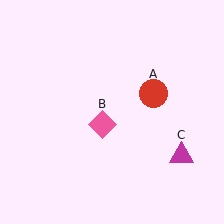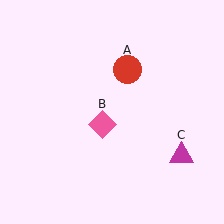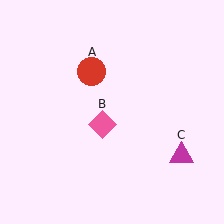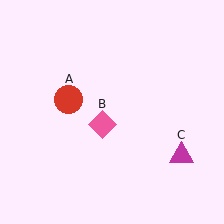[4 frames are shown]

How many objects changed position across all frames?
1 object changed position: red circle (object A).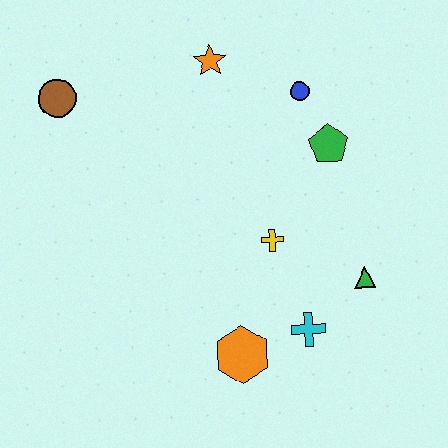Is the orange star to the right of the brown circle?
Yes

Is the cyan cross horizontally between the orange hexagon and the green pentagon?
Yes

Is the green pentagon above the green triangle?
Yes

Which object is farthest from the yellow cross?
The brown circle is farthest from the yellow cross.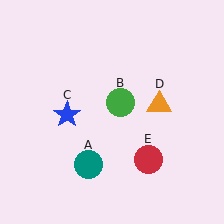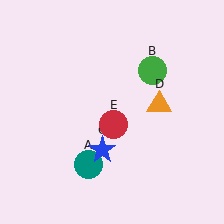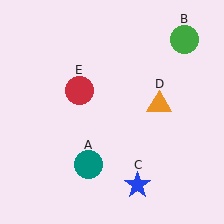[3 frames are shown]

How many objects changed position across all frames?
3 objects changed position: green circle (object B), blue star (object C), red circle (object E).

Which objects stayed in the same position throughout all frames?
Teal circle (object A) and orange triangle (object D) remained stationary.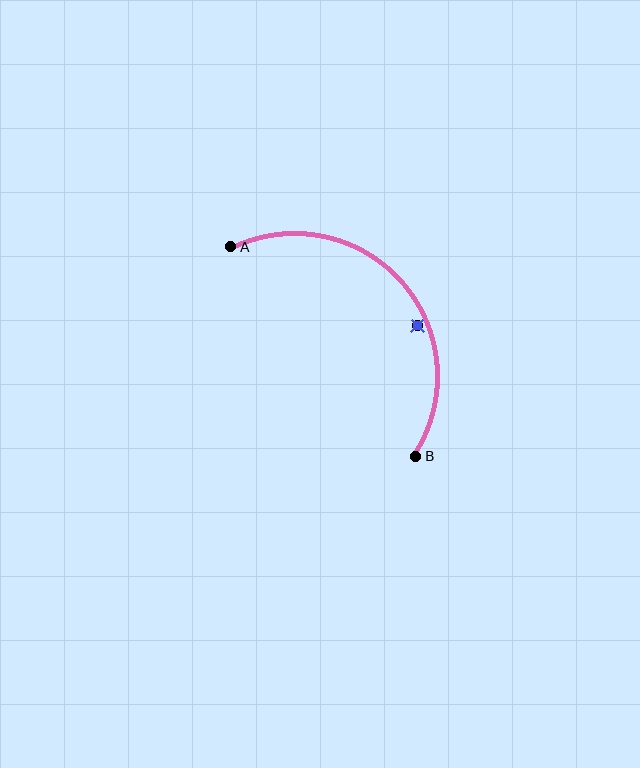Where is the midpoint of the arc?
The arc midpoint is the point on the curve farthest from the straight line joining A and B. It sits above and to the right of that line.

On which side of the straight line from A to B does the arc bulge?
The arc bulges above and to the right of the straight line connecting A and B.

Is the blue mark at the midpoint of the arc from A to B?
No — the blue mark does not lie on the arc at all. It sits slightly inside the curve.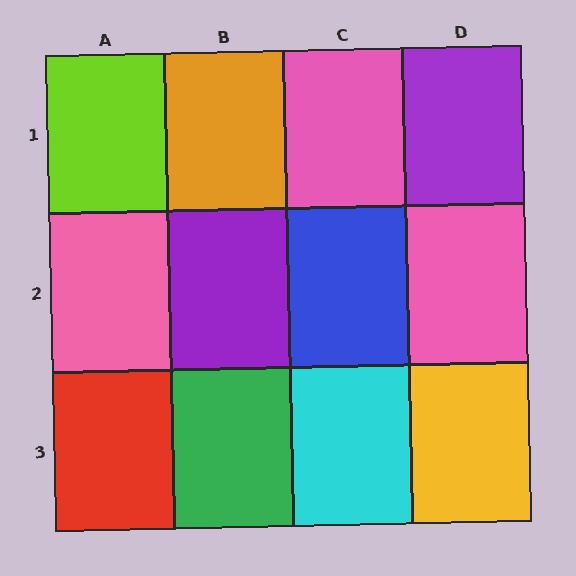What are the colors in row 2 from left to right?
Pink, purple, blue, pink.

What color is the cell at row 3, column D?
Yellow.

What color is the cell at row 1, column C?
Pink.